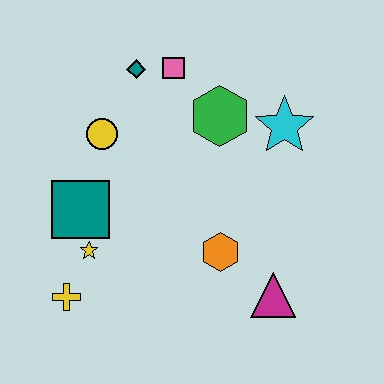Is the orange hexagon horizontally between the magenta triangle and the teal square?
Yes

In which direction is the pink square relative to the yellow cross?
The pink square is above the yellow cross.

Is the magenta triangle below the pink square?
Yes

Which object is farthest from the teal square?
The cyan star is farthest from the teal square.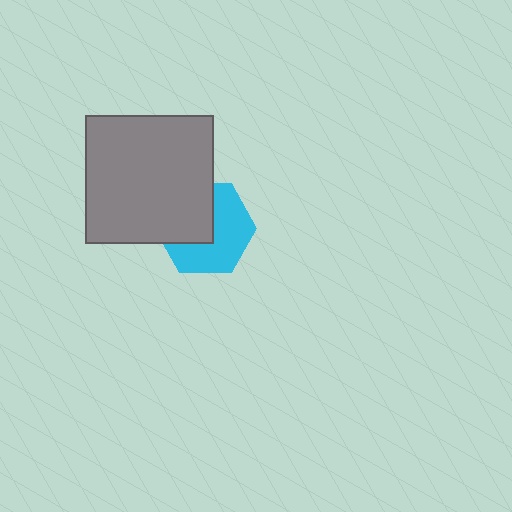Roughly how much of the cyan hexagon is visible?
About half of it is visible (roughly 58%).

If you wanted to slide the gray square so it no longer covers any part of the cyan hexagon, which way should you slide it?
Slide it toward the upper-left — that is the most direct way to separate the two shapes.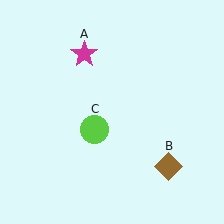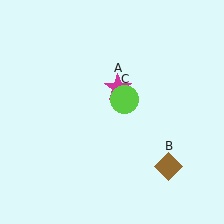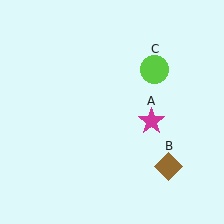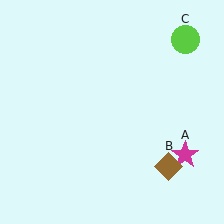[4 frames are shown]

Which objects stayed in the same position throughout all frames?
Brown diamond (object B) remained stationary.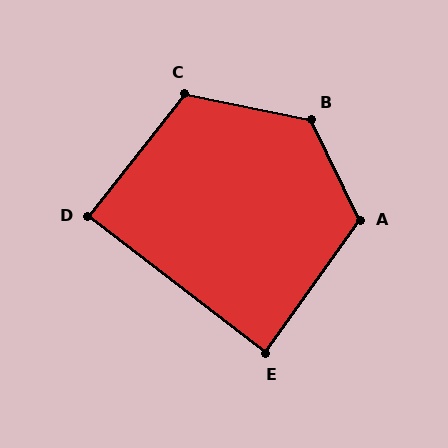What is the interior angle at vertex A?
Approximately 119 degrees (obtuse).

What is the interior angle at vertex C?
Approximately 116 degrees (obtuse).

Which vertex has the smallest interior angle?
E, at approximately 88 degrees.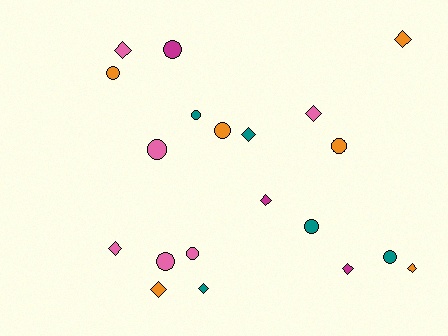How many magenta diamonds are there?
There are 2 magenta diamonds.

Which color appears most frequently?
Pink, with 6 objects.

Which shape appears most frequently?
Diamond, with 10 objects.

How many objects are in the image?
There are 20 objects.